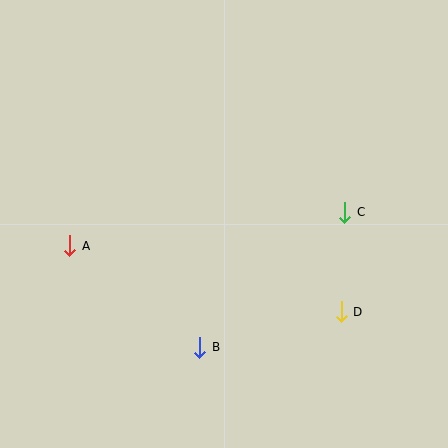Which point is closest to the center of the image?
Point C at (345, 212) is closest to the center.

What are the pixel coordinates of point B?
Point B is at (200, 347).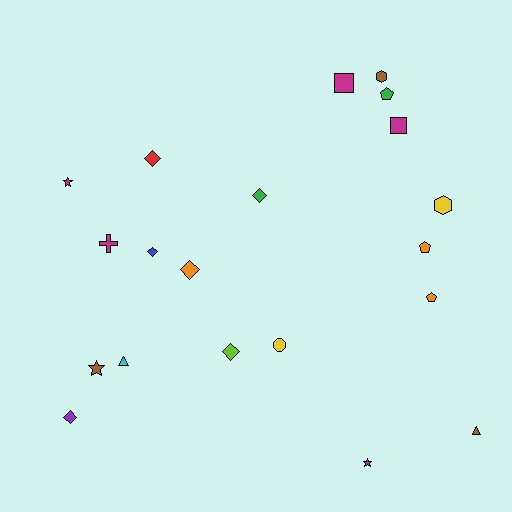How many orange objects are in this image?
There are 3 orange objects.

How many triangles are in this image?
There are 2 triangles.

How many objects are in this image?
There are 20 objects.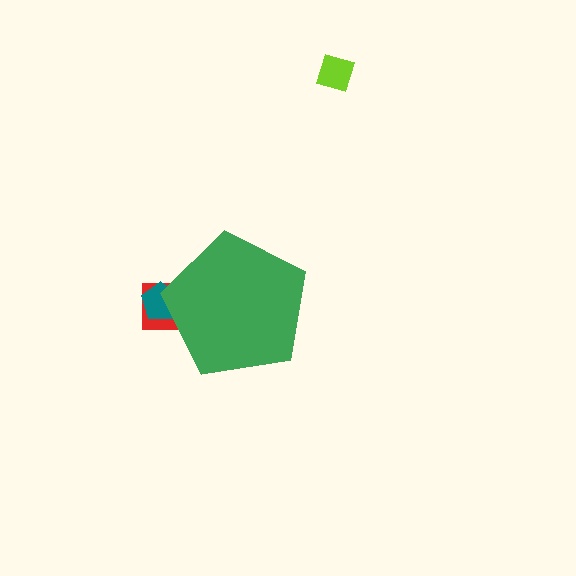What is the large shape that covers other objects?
A green pentagon.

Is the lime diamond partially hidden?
No, the lime diamond is fully visible.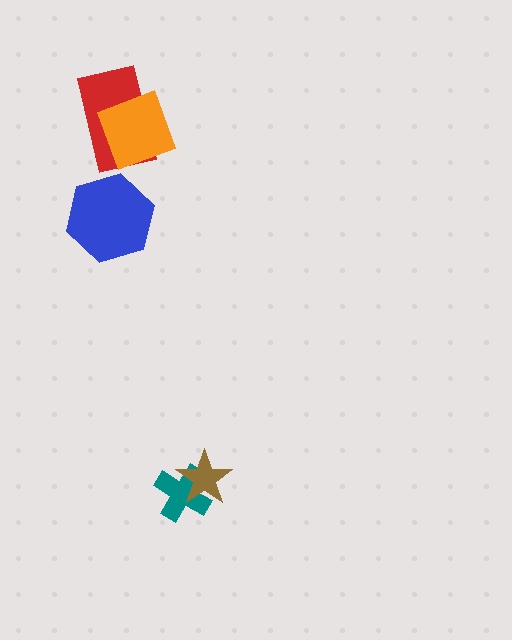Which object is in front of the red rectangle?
The orange square is in front of the red rectangle.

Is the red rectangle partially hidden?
Yes, it is partially covered by another shape.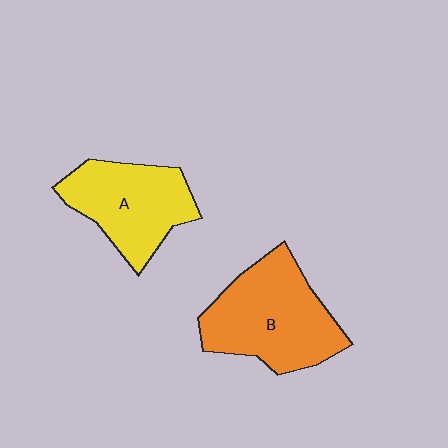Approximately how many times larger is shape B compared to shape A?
Approximately 1.2 times.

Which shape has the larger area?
Shape B (orange).